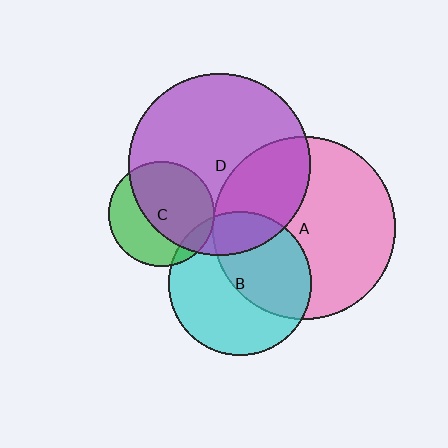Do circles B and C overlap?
Yes.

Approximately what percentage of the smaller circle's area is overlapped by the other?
Approximately 10%.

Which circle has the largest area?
Circle A (pink).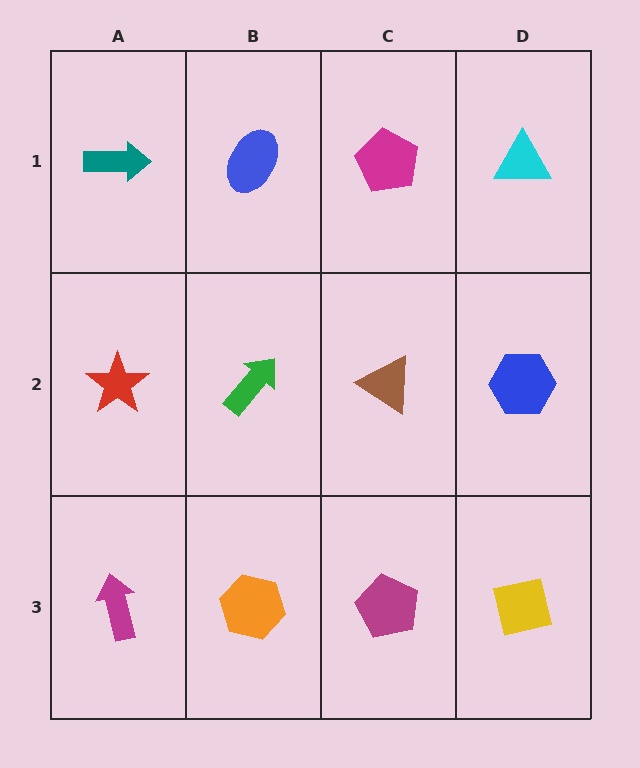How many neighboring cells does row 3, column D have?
2.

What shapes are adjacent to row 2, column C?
A magenta pentagon (row 1, column C), a magenta pentagon (row 3, column C), a green arrow (row 2, column B), a blue hexagon (row 2, column D).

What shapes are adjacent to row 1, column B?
A green arrow (row 2, column B), a teal arrow (row 1, column A), a magenta pentagon (row 1, column C).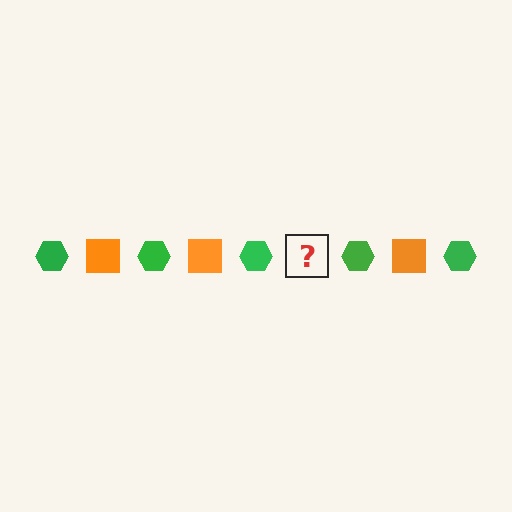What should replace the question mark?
The question mark should be replaced with an orange square.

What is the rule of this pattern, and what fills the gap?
The rule is that the pattern alternates between green hexagon and orange square. The gap should be filled with an orange square.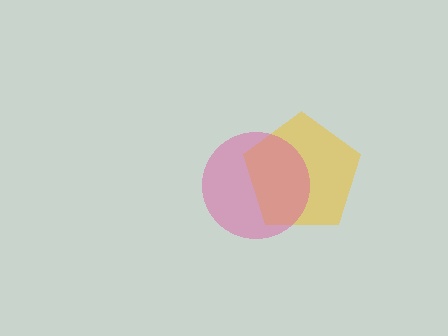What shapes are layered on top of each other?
The layered shapes are: a yellow pentagon, a pink circle.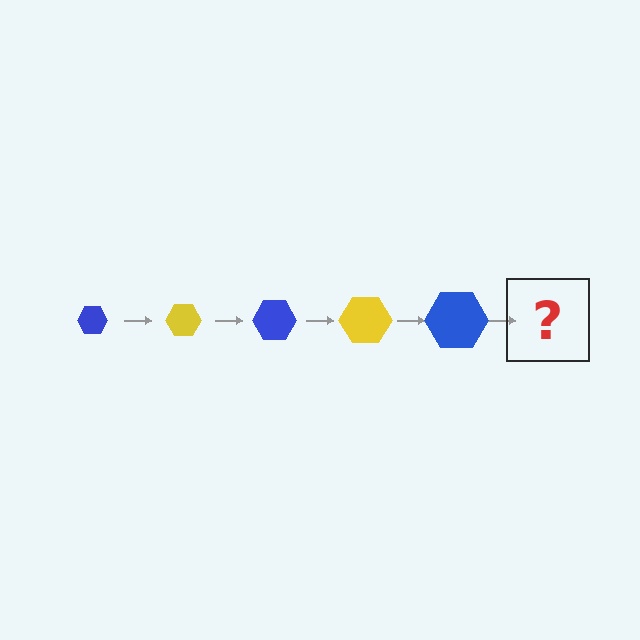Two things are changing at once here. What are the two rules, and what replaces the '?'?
The two rules are that the hexagon grows larger each step and the color cycles through blue and yellow. The '?' should be a yellow hexagon, larger than the previous one.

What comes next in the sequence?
The next element should be a yellow hexagon, larger than the previous one.